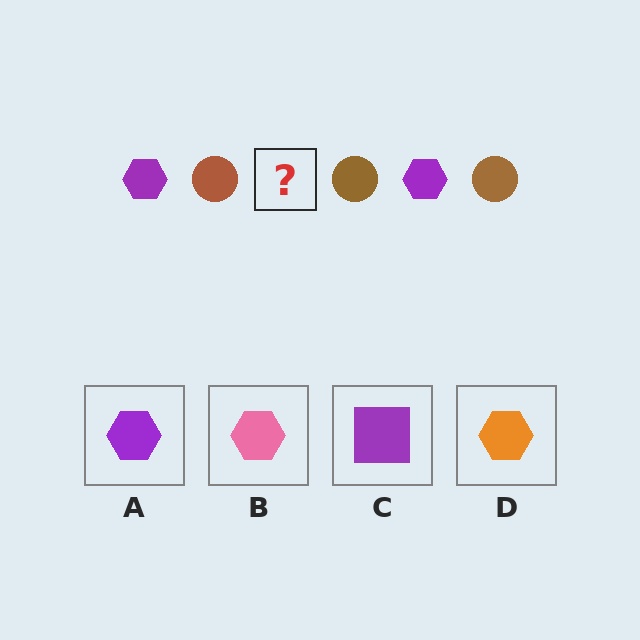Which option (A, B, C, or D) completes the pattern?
A.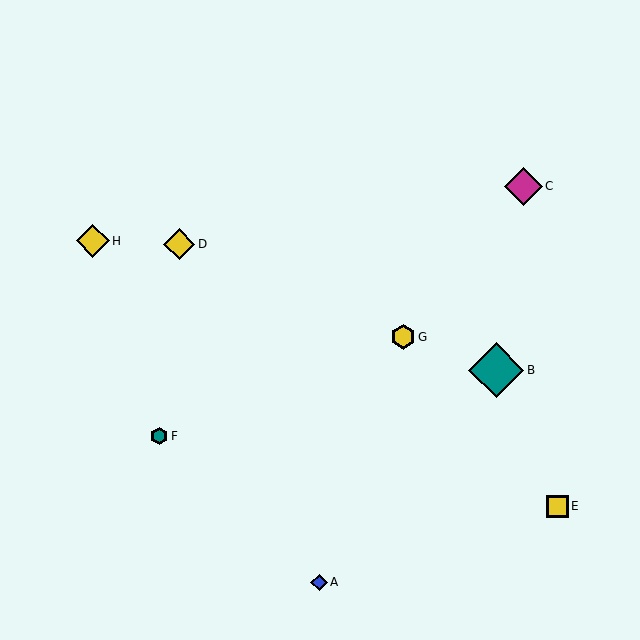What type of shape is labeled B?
Shape B is a teal diamond.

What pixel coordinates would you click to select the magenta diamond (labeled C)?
Click at (523, 186) to select the magenta diamond C.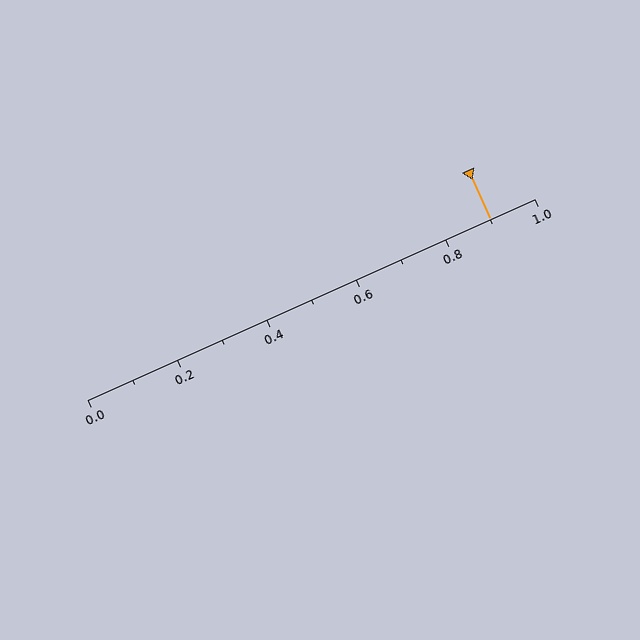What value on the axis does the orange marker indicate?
The marker indicates approximately 0.9.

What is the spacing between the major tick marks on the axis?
The major ticks are spaced 0.2 apart.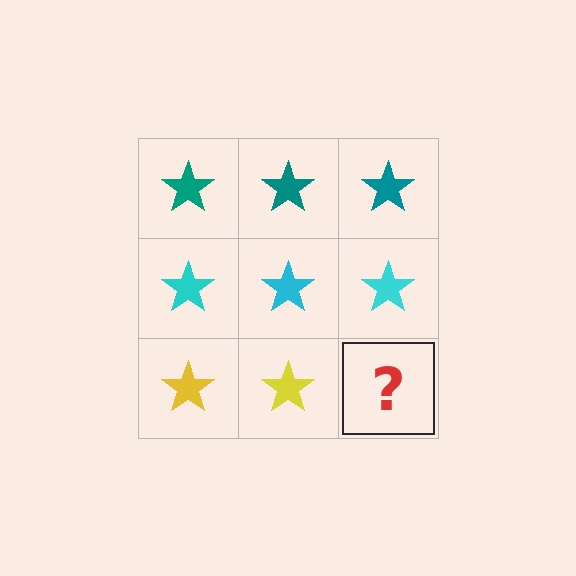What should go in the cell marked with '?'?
The missing cell should contain a yellow star.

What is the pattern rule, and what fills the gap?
The rule is that each row has a consistent color. The gap should be filled with a yellow star.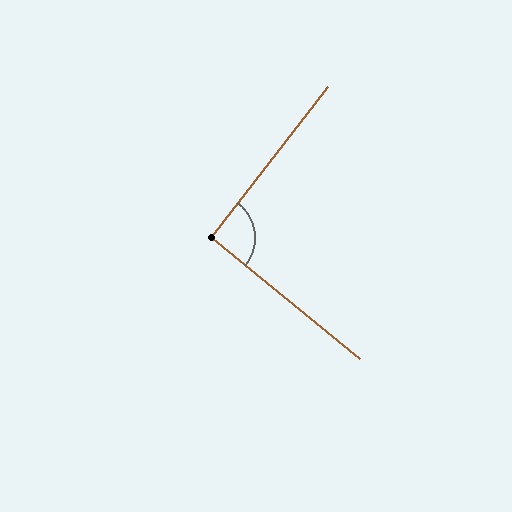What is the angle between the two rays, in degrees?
Approximately 91 degrees.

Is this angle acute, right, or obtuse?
It is approximately a right angle.